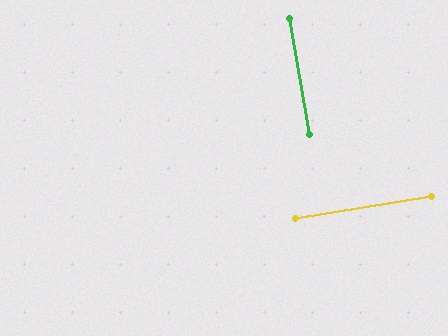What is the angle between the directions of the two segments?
Approximately 90 degrees.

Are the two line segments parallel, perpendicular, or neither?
Perpendicular — they meet at approximately 90°.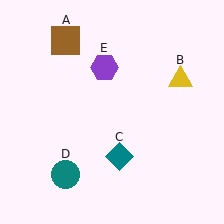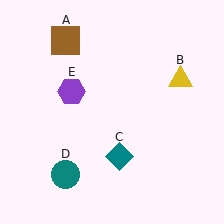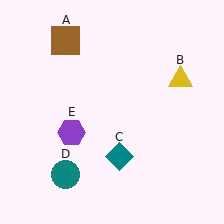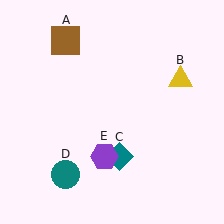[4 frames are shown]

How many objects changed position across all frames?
1 object changed position: purple hexagon (object E).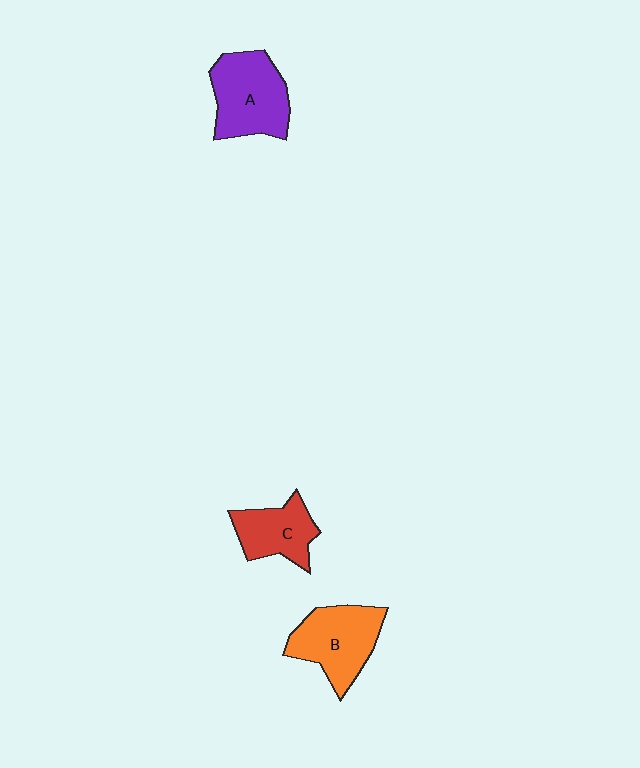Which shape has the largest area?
Shape A (purple).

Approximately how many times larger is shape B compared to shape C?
Approximately 1.3 times.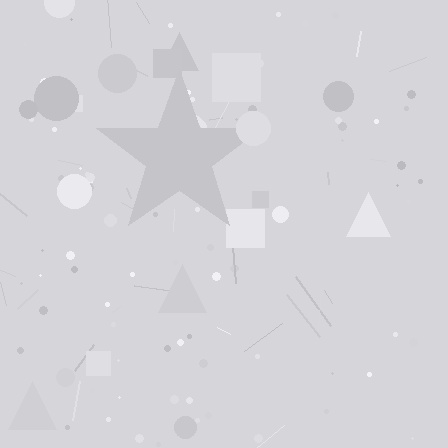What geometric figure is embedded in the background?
A star is embedded in the background.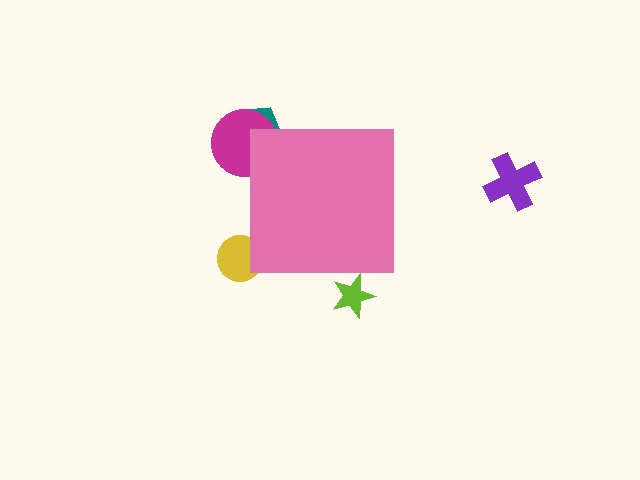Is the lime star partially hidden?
Yes, the lime star is partially hidden behind the pink square.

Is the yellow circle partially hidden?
Yes, the yellow circle is partially hidden behind the pink square.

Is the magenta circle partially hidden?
Yes, the magenta circle is partially hidden behind the pink square.